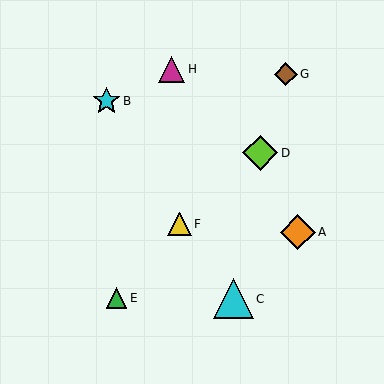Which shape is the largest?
The cyan triangle (labeled C) is the largest.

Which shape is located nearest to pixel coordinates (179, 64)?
The magenta triangle (labeled H) at (172, 69) is nearest to that location.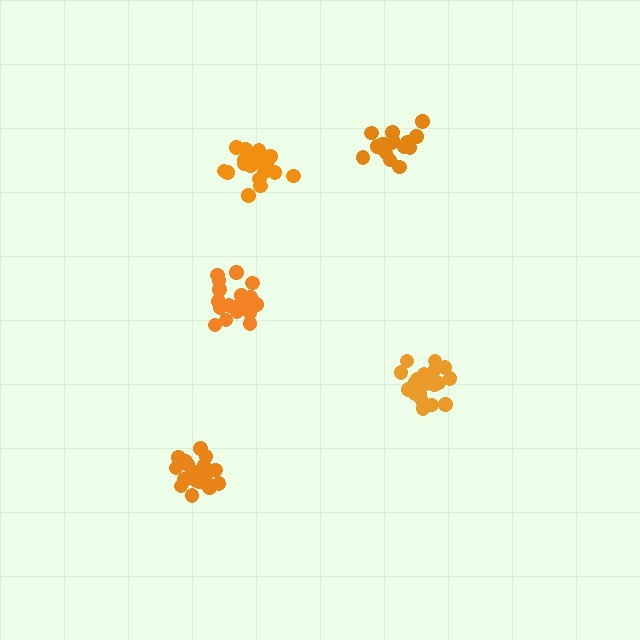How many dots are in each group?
Group 1: 21 dots, Group 2: 21 dots, Group 3: 20 dots, Group 4: 20 dots, Group 5: 18 dots (100 total).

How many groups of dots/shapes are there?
There are 5 groups.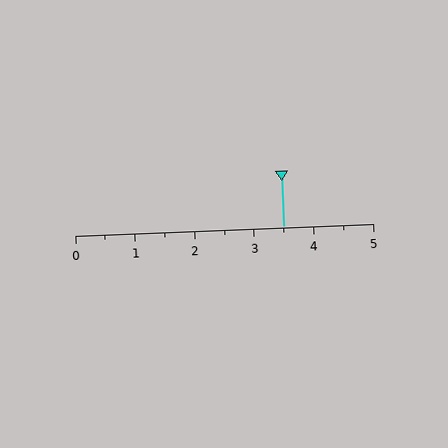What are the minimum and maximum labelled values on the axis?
The axis runs from 0 to 5.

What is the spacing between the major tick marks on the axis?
The major ticks are spaced 1 apart.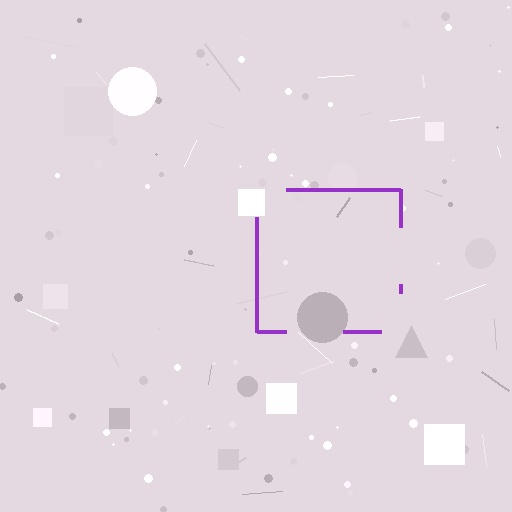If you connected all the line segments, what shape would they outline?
They would outline a square.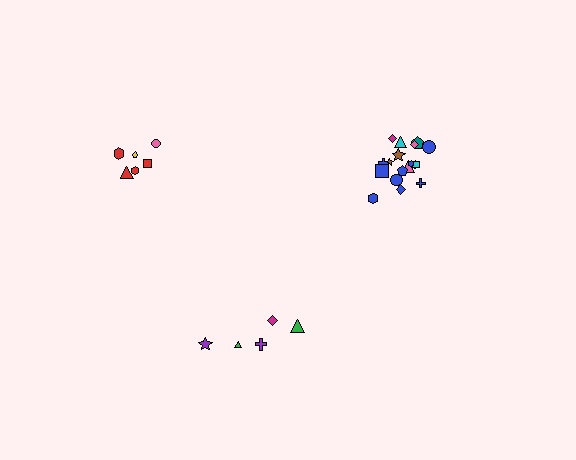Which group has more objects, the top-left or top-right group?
The top-right group.